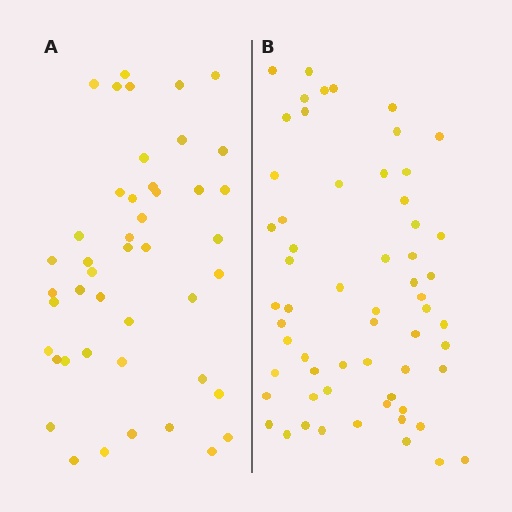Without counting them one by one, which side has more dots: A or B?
Region B (the right region) has more dots.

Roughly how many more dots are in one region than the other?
Region B has approximately 15 more dots than region A.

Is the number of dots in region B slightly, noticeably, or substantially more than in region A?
Region B has noticeably more, but not dramatically so. The ratio is roughly 1.3 to 1.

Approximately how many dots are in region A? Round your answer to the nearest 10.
About 40 dots. (The exact count is 45, which rounds to 40.)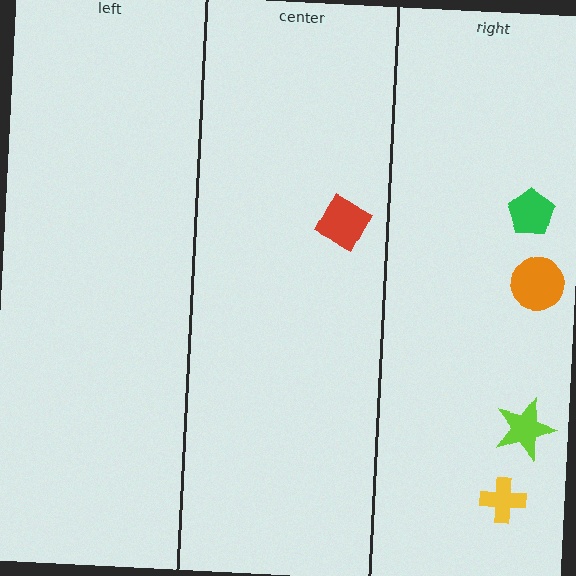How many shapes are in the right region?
4.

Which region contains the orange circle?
The right region.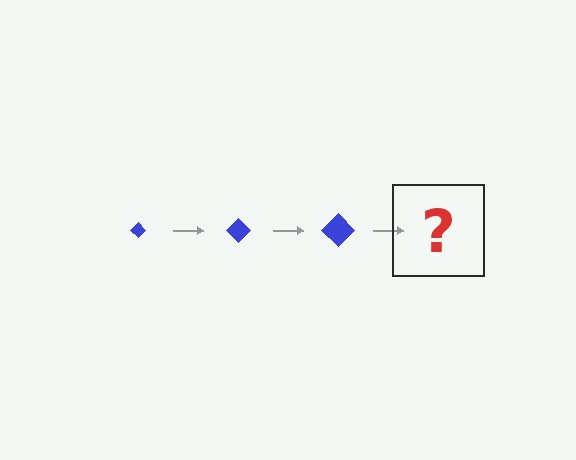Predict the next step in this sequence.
The next step is a blue diamond, larger than the previous one.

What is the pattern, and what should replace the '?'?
The pattern is that the diamond gets progressively larger each step. The '?' should be a blue diamond, larger than the previous one.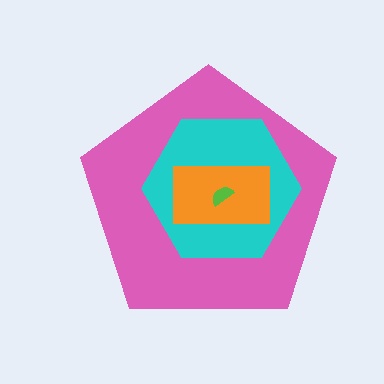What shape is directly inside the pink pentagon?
The cyan hexagon.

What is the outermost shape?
The pink pentagon.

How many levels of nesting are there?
4.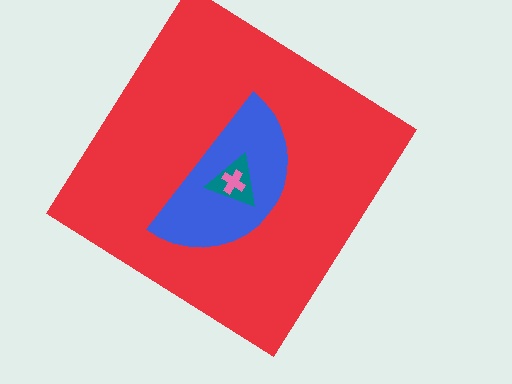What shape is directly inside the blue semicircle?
The teal triangle.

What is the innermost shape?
The pink cross.